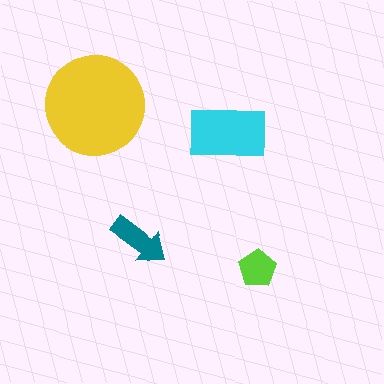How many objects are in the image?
There are 4 objects in the image.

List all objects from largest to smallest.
The yellow circle, the cyan rectangle, the teal arrow, the lime pentagon.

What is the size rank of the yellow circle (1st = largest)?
1st.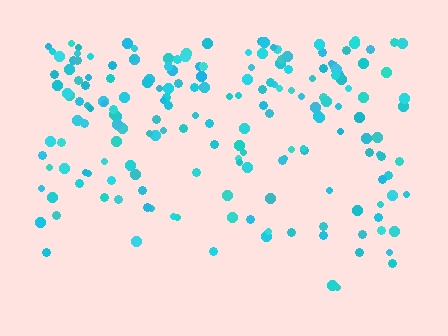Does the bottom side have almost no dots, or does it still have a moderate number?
Still a moderate number, just noticeably fewer than the top.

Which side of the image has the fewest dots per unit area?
The bottom.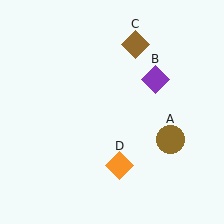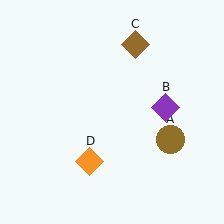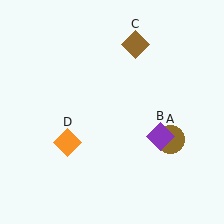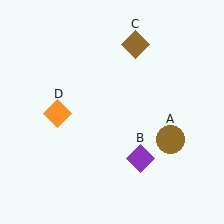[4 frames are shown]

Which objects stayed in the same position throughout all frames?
Brown circle (object A) and brown diamond (object C) remained stationary.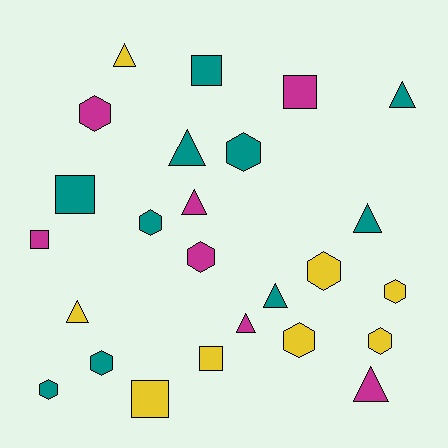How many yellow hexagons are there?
There are 4 yellow hexagons.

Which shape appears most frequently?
Hexagon, with 10 objects.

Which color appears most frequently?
Teal, with 10 objects.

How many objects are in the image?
There are 25 objects.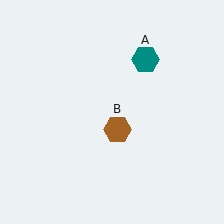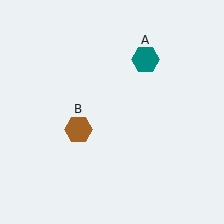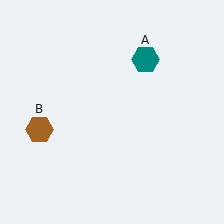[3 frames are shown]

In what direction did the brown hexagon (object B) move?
The brown hexagon (object B) moved left.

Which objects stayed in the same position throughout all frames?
Teal hexagon (object A) remained stationary.